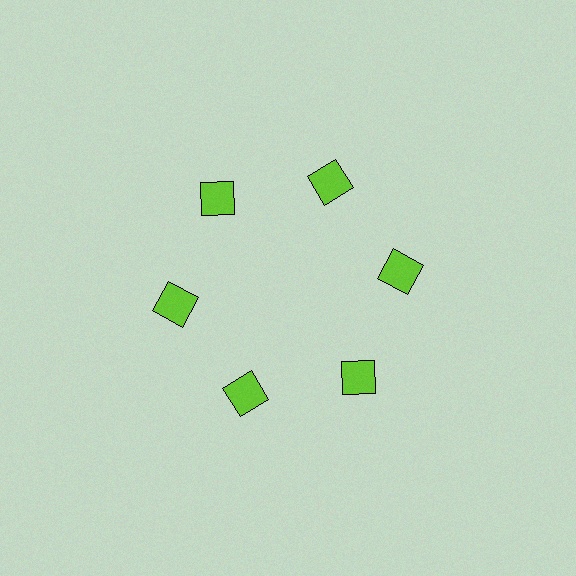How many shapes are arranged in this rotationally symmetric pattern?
There are 6 shapes, arranged in 6 groups of 1.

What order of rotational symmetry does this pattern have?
This pattern has 6-fold rotational symmetry.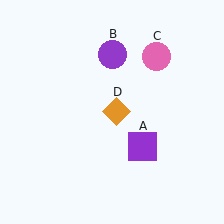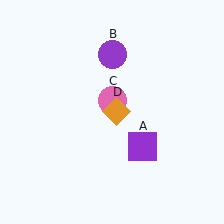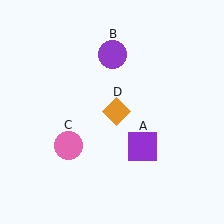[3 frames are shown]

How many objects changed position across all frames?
1 object changed position: pink circle (object C).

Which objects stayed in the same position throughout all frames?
Purple square (object A) and purple circle (object B) and orange diamond (object D) remained stationary.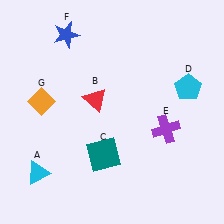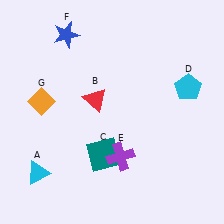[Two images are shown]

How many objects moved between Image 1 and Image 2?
1 object moved between the two images.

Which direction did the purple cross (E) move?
The purple cross (E) moved left.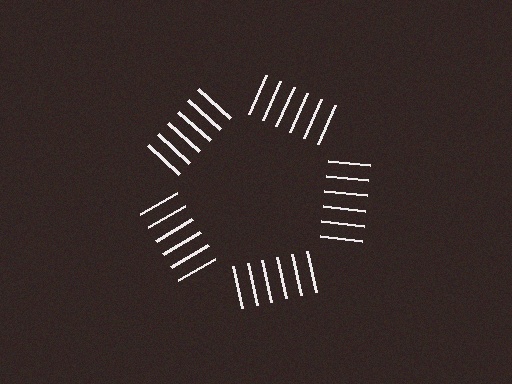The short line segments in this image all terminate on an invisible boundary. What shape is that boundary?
An illusory pentagon — the line segments terminate on its edges but no continuous stroke is drawn.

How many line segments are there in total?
30 — 6 along each of the 5 edges.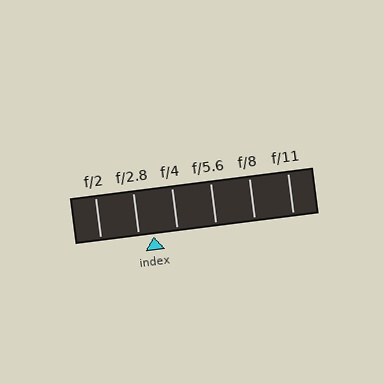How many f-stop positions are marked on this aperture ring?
There are 6 f-stop positions marked.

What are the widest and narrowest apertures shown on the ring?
The widest aperture shown is f/2 and the narrowest is f/11.